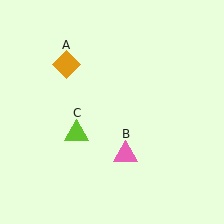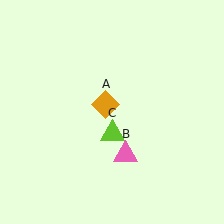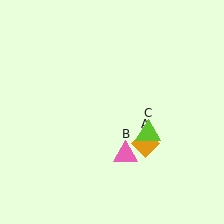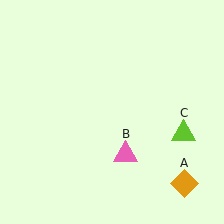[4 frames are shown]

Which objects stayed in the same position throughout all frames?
Pink triangle (object B) remained stationary.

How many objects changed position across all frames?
2 objects changed position: orange diamond (object A), lime triangle (object C).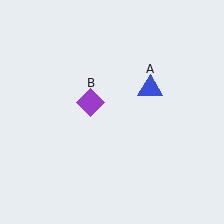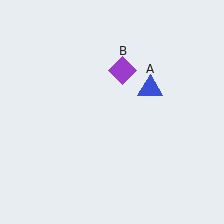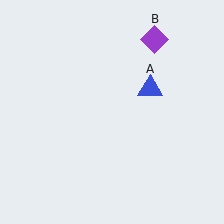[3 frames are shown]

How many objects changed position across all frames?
1 object changed position: purple diamond (object B).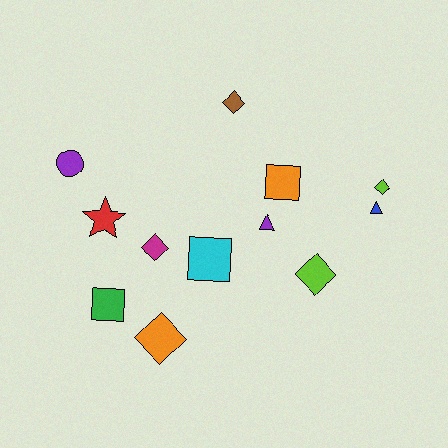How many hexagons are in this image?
There are no hexagons.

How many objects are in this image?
There are 12 objects.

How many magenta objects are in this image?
There is 1 magenta object.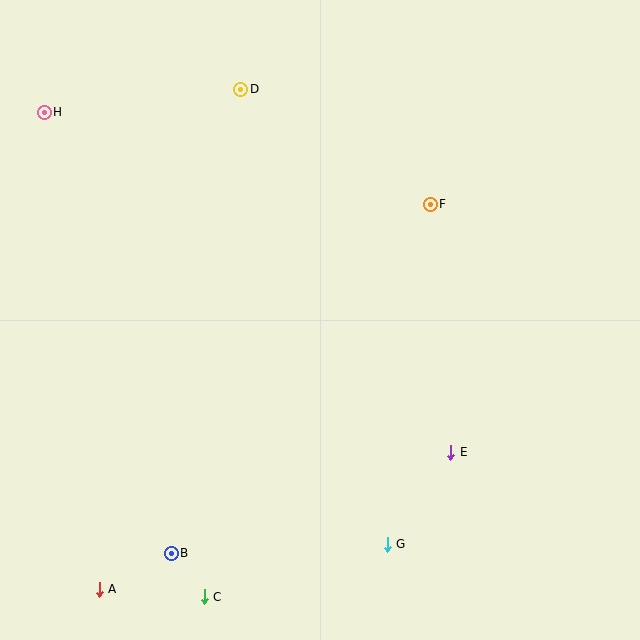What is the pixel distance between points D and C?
The distance between D and C is 509 pixels.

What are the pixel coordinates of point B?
Point B is at (171, 553).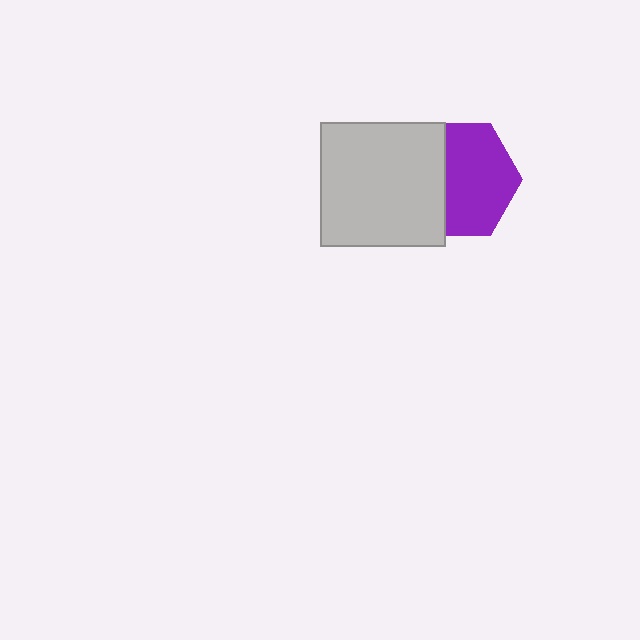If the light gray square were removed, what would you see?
You would see the complete purple hexagon.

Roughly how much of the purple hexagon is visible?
About half of it is visible (roughly 62%).